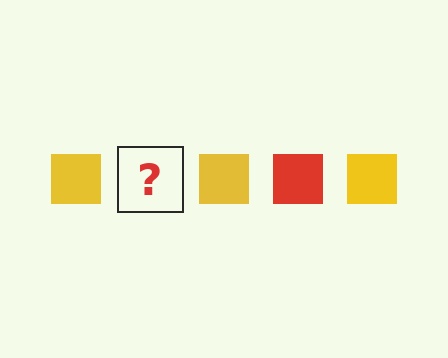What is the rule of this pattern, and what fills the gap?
The rule is that the pattern cycles through yellow, red squares. The gap should be filled with a red square.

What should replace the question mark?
The question mark should be replaced with a red square.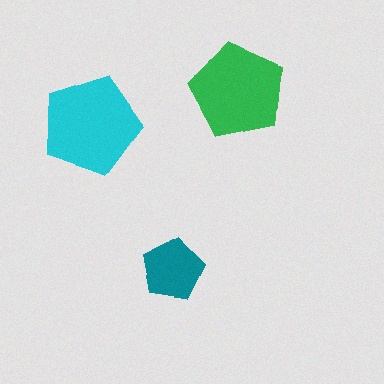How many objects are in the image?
There are 3 objects in the image.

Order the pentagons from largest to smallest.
the cyan one, the green one, the teal one.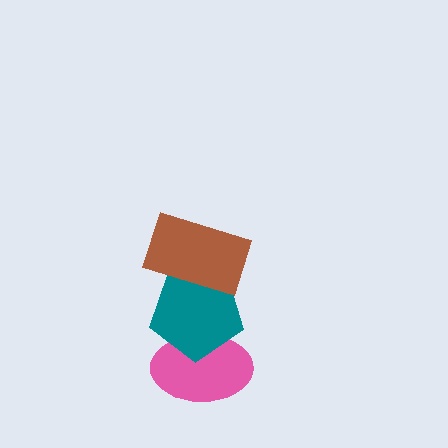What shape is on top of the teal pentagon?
The brown rectangle is on top of the teal pentagon.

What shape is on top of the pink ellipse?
The teal pentagon is on top of the pink ellipse.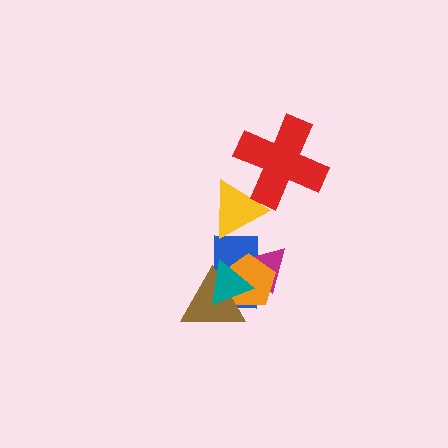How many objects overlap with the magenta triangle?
3 objects overlap with the magenta triangle.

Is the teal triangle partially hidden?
No, no other shape covers it.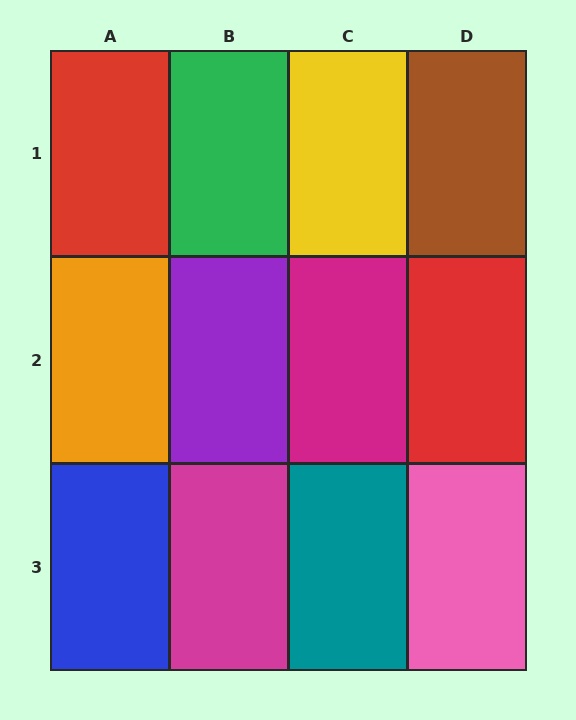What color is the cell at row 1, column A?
Red.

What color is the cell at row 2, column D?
Red.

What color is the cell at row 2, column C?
Magenta.